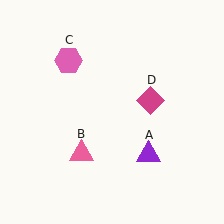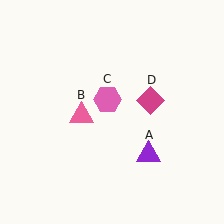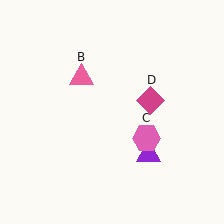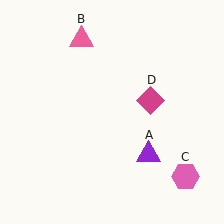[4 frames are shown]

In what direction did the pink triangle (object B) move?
The pink triangle (object B) moved up.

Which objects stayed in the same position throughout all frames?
Purple triangle (object A) and magenta diamond (object D) remained stationary.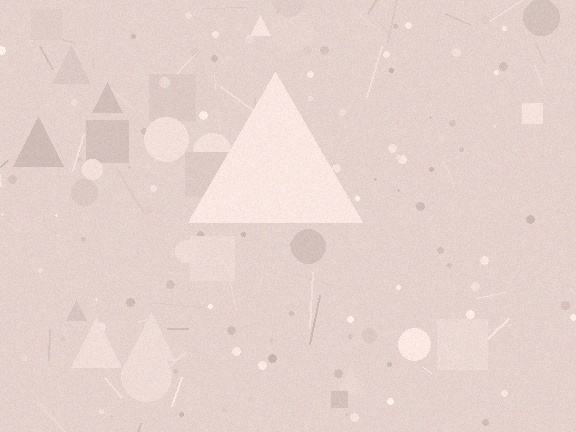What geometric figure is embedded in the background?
A triangle is embedded in the background.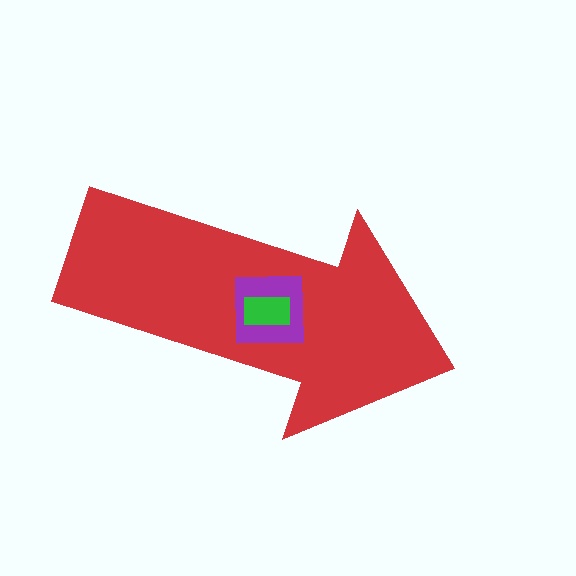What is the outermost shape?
The red arrow.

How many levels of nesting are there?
3.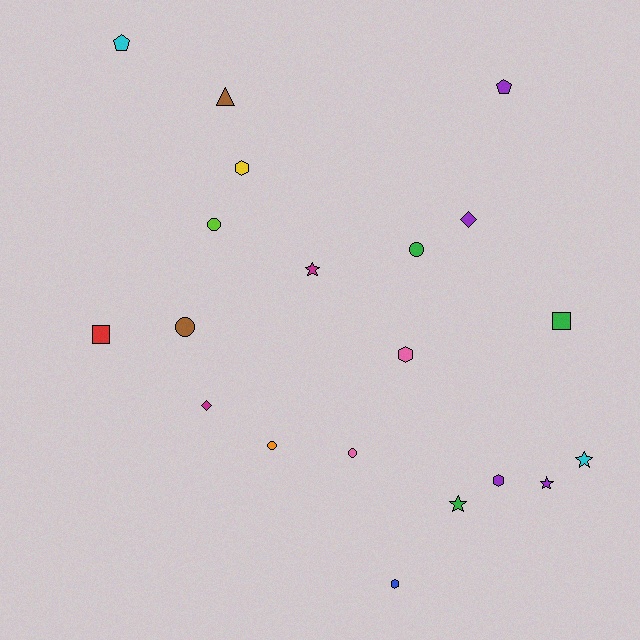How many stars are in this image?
There are 4 stars.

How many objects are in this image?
There are 20 objects.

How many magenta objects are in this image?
There are 2 magenta objects.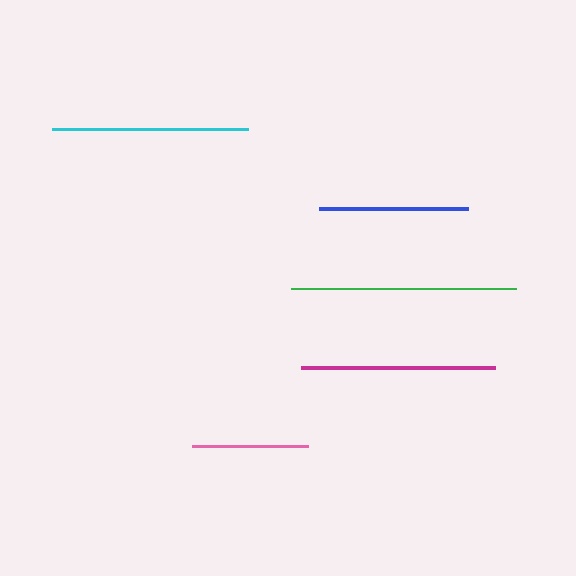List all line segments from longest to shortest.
From longest to shortest: green, cyan, magenta, blue, pink.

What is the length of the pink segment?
The pink segment is approximately 117 pixels long.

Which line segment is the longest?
The green line is the longest at approximately 225 pixels.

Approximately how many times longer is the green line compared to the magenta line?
The green line is approximately 1.2 times the length of the magenta line.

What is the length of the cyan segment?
The cyan segment is approximately 196 pixels long.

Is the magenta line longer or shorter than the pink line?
The magenta line is longer than the pink line.